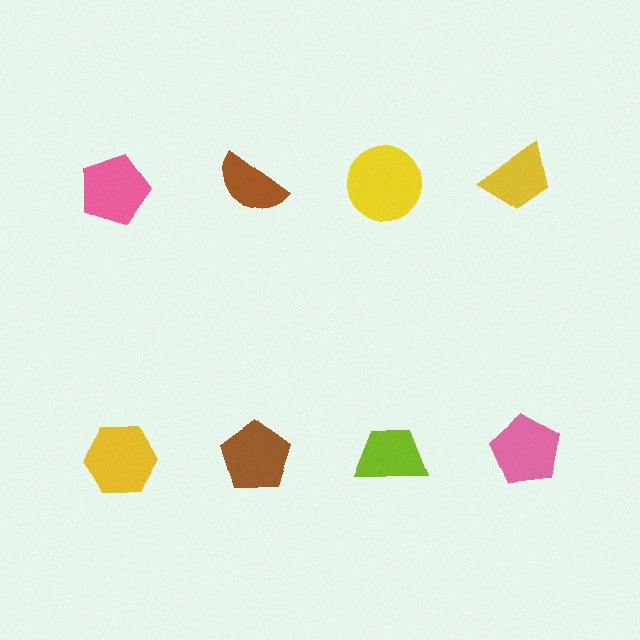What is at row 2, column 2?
A brown pentagon.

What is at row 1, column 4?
A yellow trapezoid.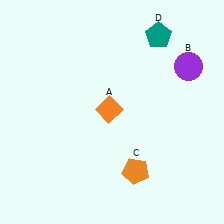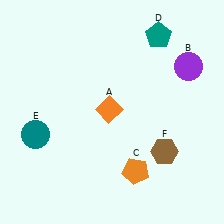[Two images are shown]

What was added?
A teal circle (E), a brown hexagon (F) were added in Image 2.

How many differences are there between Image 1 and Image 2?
There are 2 differences between the two images.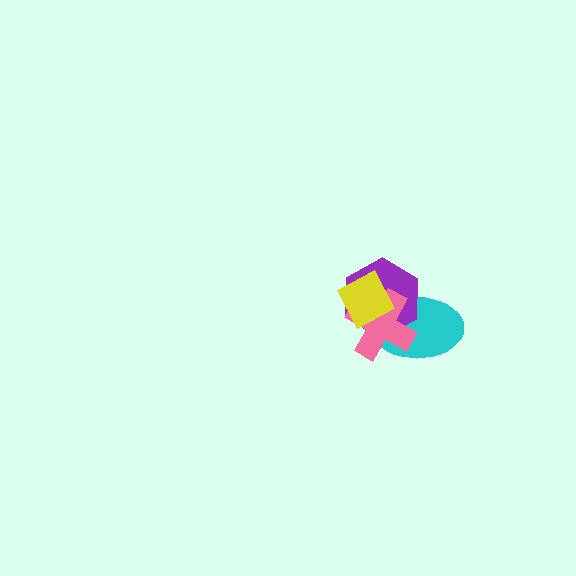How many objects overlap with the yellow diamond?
3 objects overlap with the yellow diamond.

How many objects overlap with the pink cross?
3 objects overlap with the pink cross.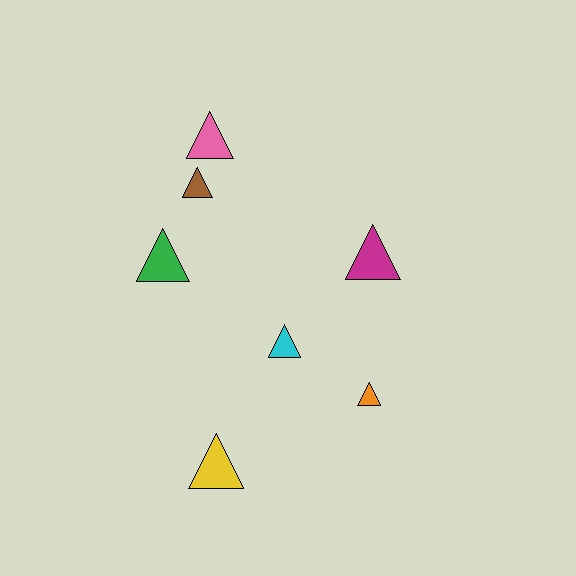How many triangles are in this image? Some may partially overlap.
There are 7 triangles.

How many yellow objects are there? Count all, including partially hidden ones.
There is 1 yellow object.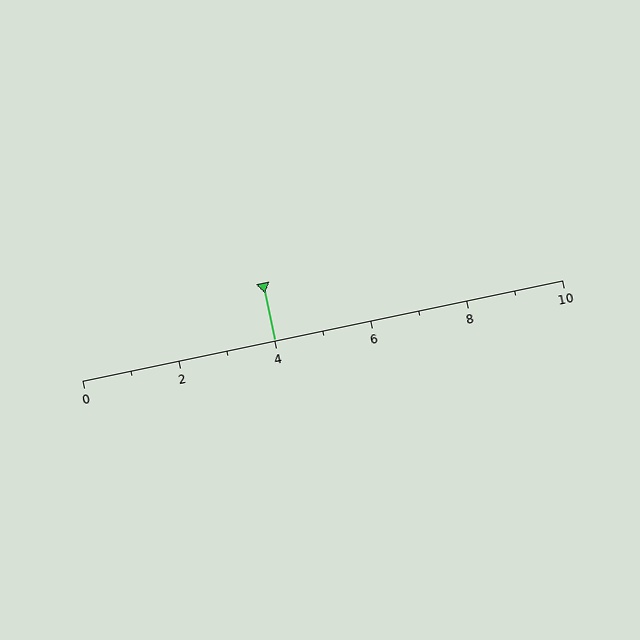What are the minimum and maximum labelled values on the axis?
The axis runs from 0 to 10.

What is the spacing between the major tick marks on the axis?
The major ticks are spaced 2 apart.